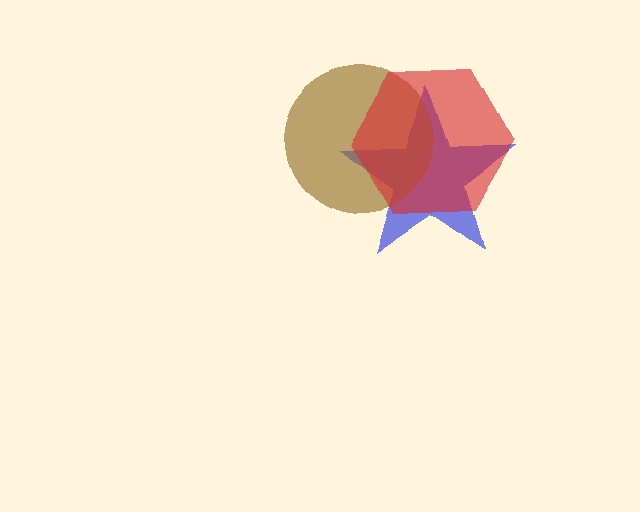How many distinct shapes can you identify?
There are 3 distinct shapes: a blue star, a brown circle, a red hexagon.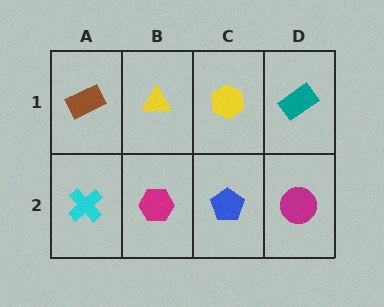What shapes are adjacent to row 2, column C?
A yellow hexagon (row 1, column C), a magenta hexagon (row 2, column B), a magenta circle (row 2, column D).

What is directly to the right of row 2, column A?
A magenta hexagon.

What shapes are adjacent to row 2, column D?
A teal rectangle (row 1, column D), a blue pentagon (row 2, column C).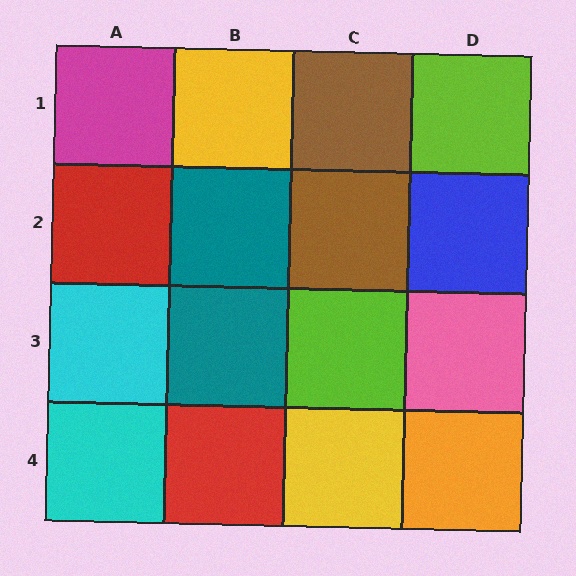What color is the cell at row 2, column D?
Blue.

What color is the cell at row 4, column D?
Orange.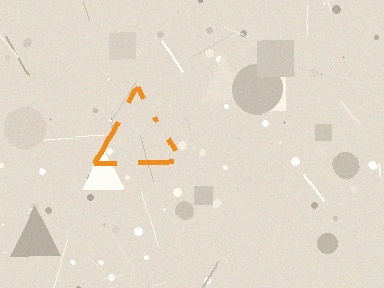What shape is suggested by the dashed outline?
The dashed outline suggests a triangle.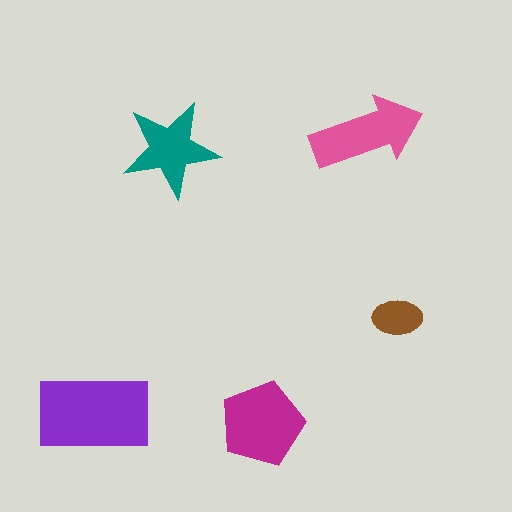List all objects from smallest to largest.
The brown ellipse, the teal star, the pink arrow, the magenta pentagon, the purple rectangle.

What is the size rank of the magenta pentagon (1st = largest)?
2nd.